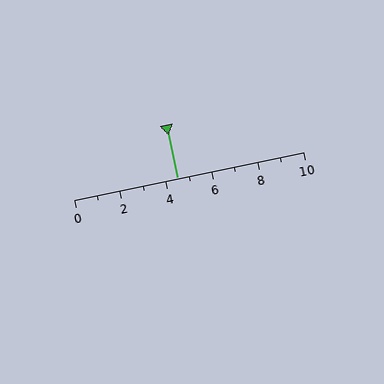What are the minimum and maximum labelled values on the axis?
The axis runs from 0 to 10.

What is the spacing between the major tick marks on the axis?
The major ticks are spaced 2 apart.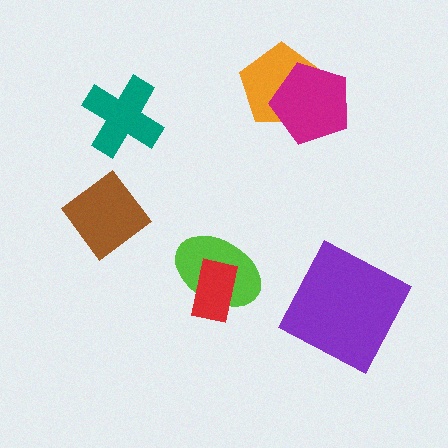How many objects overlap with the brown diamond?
0 objects overlap with the brown diamond.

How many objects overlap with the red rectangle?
1 object overlaps with the red rectangle.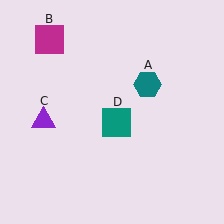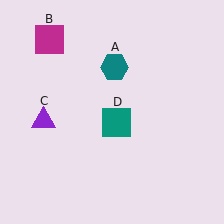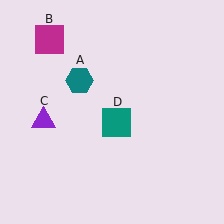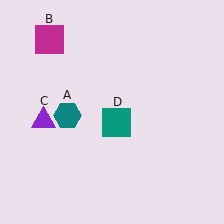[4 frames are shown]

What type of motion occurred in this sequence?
The teal hexagon (object A) rotated counterclockwise around the center of the scene.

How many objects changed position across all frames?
1 object changed position: teal hexagon (object A).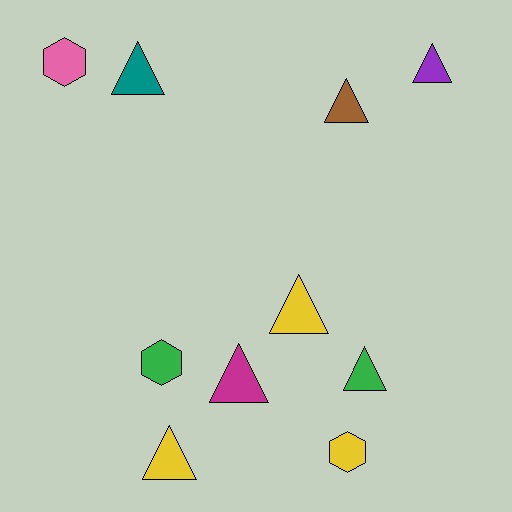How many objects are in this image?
There are 10 objects.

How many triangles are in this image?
There are 7 triangles.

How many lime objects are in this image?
There are no lime objects.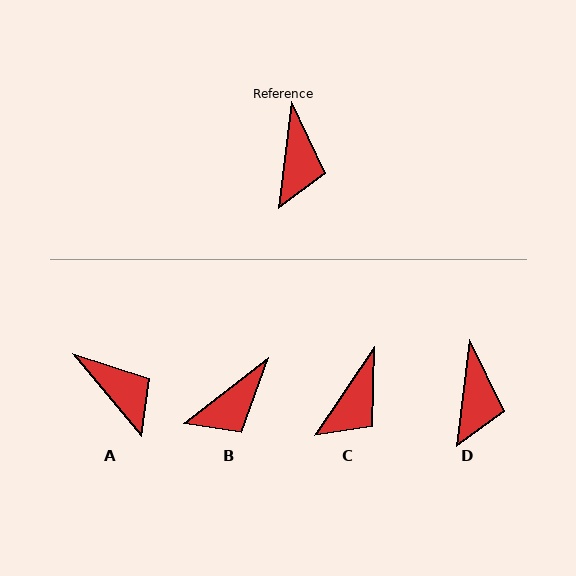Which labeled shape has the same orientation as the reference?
D.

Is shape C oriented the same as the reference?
No, it is off by about 27 degrees.